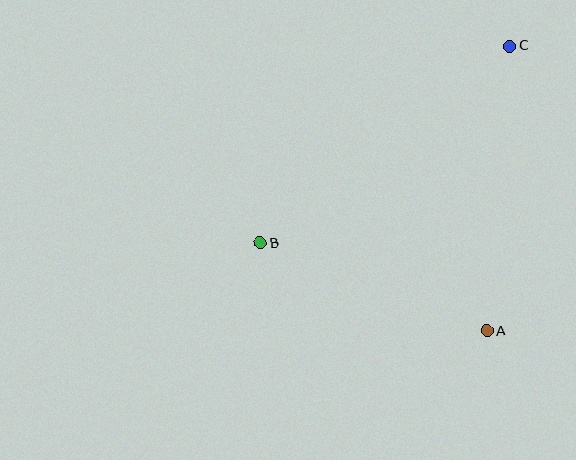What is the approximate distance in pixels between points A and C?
The distance between A and C is approximately 286 pixels.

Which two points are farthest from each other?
Points B and C are farthest from each other.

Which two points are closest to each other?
Points A and B are closest to each other.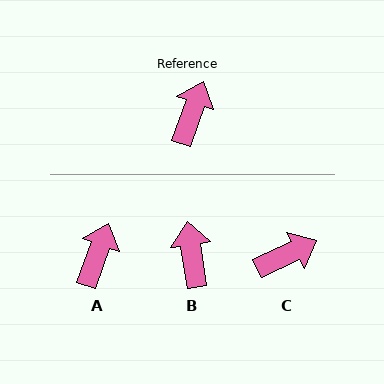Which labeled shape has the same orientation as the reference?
A.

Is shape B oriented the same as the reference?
No, it is off by about 29 degrees.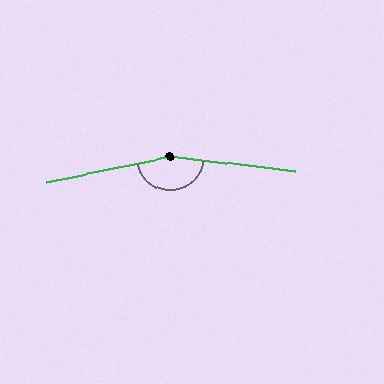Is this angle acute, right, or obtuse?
It is obtuse.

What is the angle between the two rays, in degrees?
Approximately 162 degrees.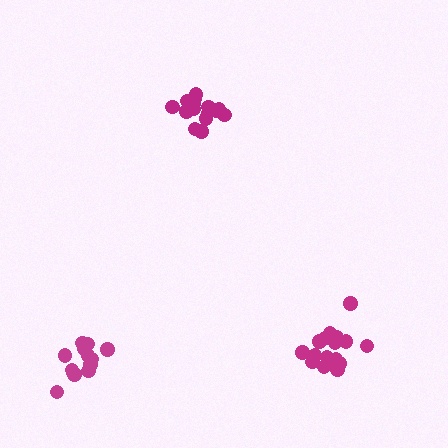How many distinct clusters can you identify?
There are 3 distinct clusters.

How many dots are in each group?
Group 1: 15 dots, Group 2: 13 dots, Group 3: 17 dots (45 total).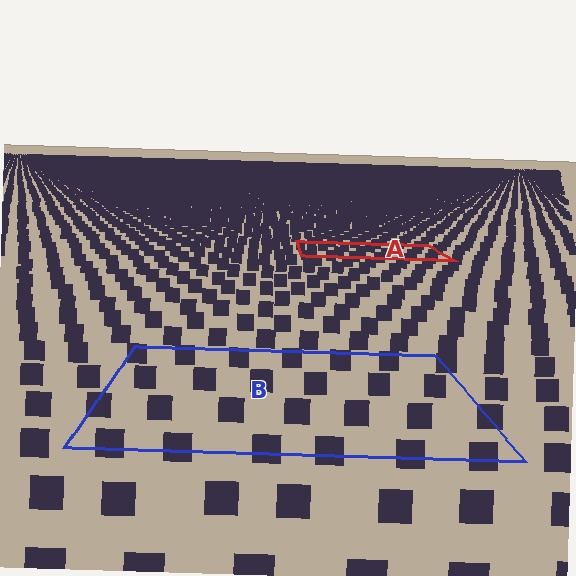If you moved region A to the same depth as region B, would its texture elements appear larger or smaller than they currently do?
They would appear larger. At a closer depth, the same texture elements are projected at a bigger on-screen size.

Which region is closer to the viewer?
Region B is closer. The texture elements there are larger and more spread out.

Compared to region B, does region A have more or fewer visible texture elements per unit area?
Region A has more texture elements per unit area — they are packed more densely because it is farther away.